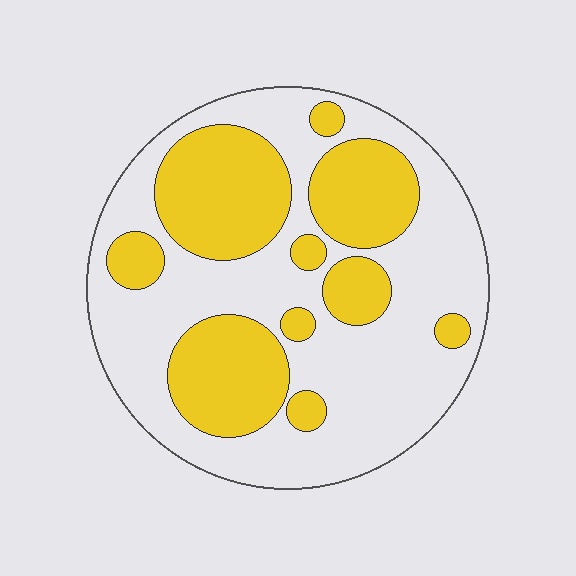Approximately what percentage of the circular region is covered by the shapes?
Approximately 40%.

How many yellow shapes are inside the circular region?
10.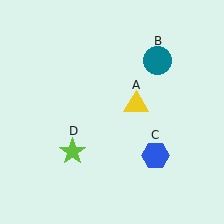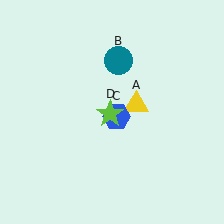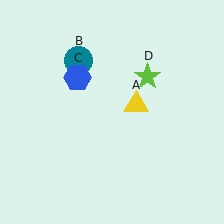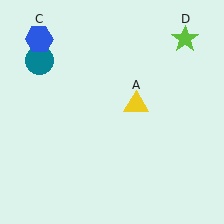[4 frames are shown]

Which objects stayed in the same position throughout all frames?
Yellow triangle (object A) remained stationary.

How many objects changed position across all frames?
3 objects changed position: teal circle (object B), blue hexagon (object C), lime star (object D).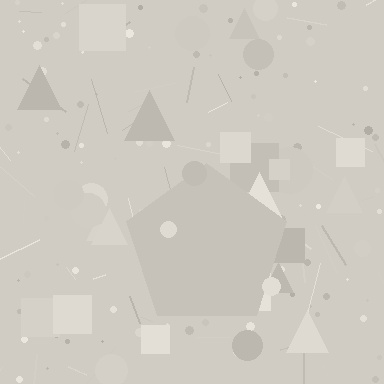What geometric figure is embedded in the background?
A pentagon is embedded in the background.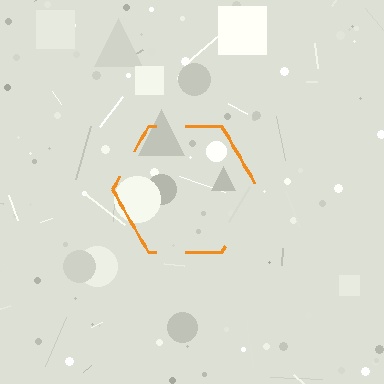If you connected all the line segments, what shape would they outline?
They would outline a hexagon.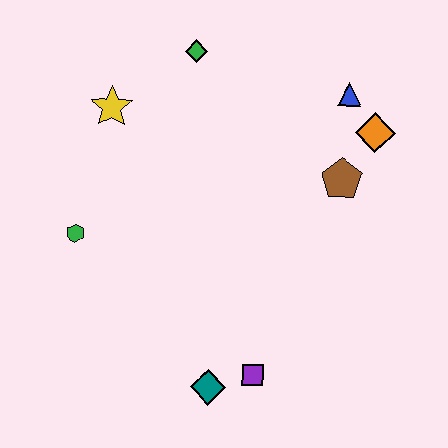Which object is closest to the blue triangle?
The orange diamond is closest to the blue triangle.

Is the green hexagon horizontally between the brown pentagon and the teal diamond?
No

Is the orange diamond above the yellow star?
No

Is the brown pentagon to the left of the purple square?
No